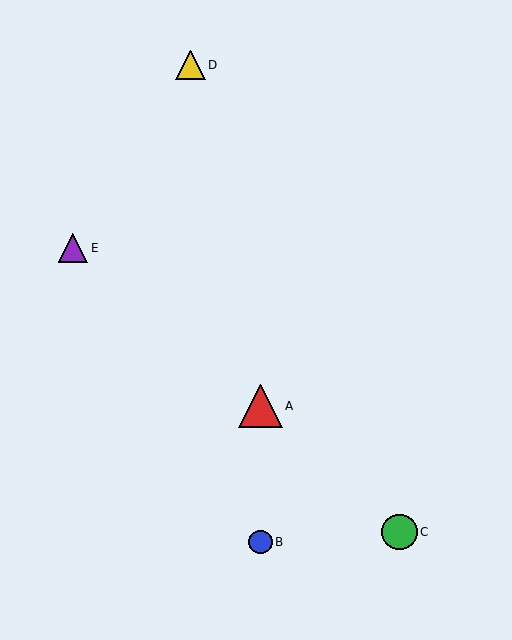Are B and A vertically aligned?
Yes, both are at x≈260.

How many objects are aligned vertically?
2 objects (A, B) are aligned vertically.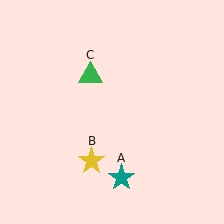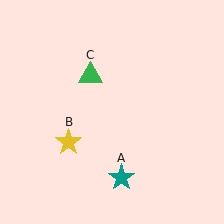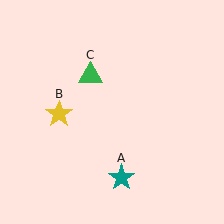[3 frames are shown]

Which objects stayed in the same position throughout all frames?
Teal star (object A) and green triangle (object C) remained stationary.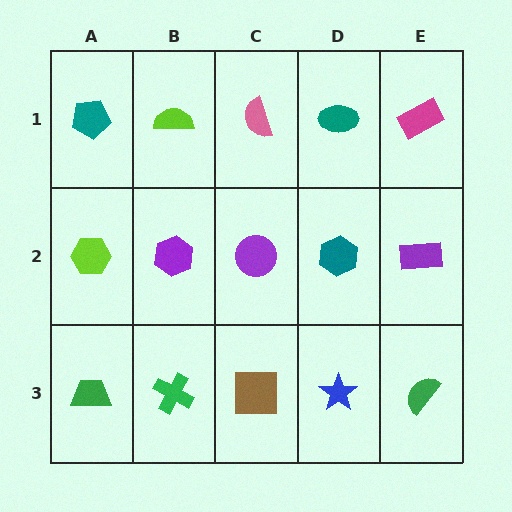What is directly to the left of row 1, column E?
A teal ellipse.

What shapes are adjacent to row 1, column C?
A purple circle (row 2, column C), a lime semicircle (row 1, column B), a teal ellipse (row 1, column D).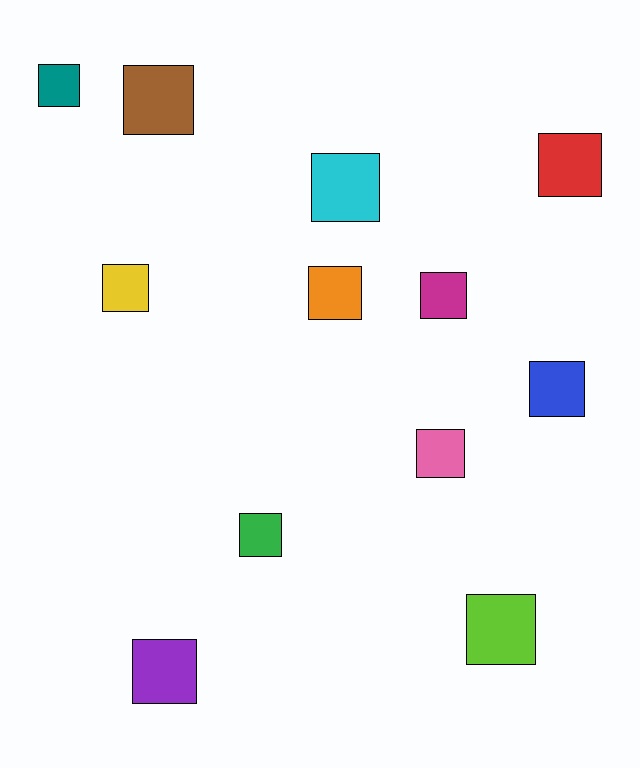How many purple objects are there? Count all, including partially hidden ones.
There is 1 purple object.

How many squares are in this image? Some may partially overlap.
There are 12 squares.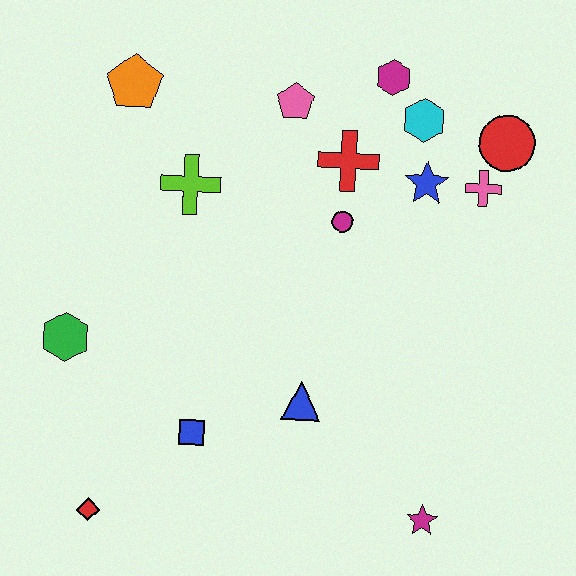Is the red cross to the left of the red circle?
Yes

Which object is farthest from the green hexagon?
The red circle is farthest from the green hexagon.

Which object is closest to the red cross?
The magenta circle is closest to the red cross.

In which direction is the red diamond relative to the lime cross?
The red diamond is below the lime cross.